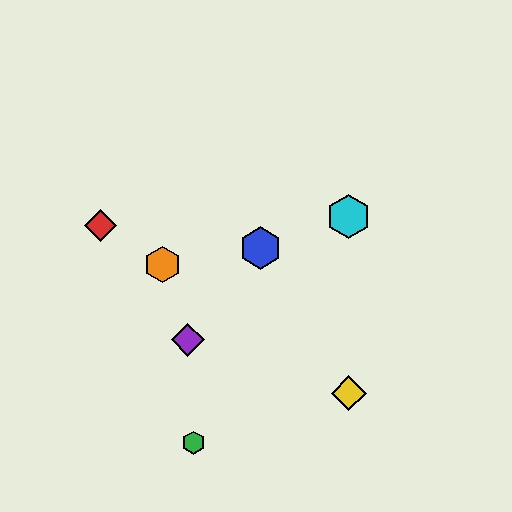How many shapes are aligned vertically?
2 shapes (the yellow diamond, the cyan hexagon) are aligned vertically.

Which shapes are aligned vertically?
The yellow diamond, the cyan hexagon are aligned vertically.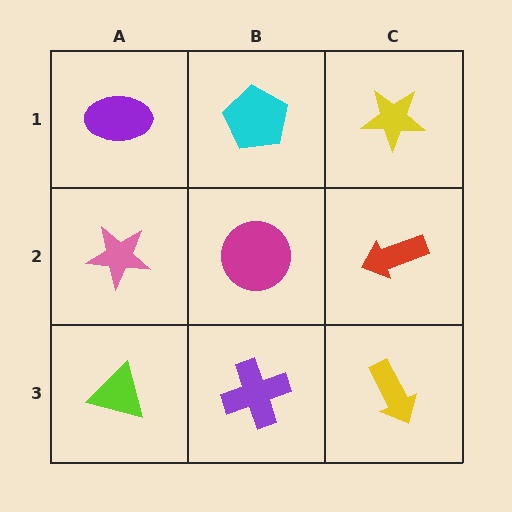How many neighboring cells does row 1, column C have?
2.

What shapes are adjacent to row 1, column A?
A pink star (row 2, column A), a cyan pentagon (row 1, column B).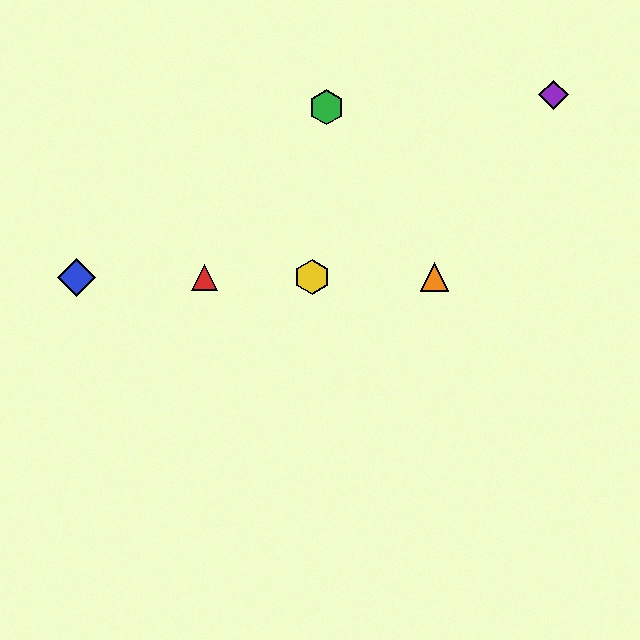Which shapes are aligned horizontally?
The red triangle, the blue diamond, the yellow hexagon, the orange triangle are aligned horizontally.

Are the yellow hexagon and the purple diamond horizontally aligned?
No, the yellow hexagon is at y≈277 and the purple diamond is at y≈95.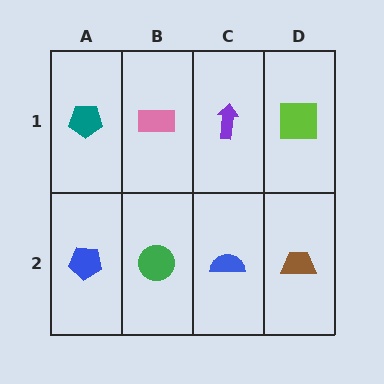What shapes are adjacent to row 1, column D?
A brown trapezoid (row 2, column D), a purple arrow (row 1, column C).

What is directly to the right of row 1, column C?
A lime square.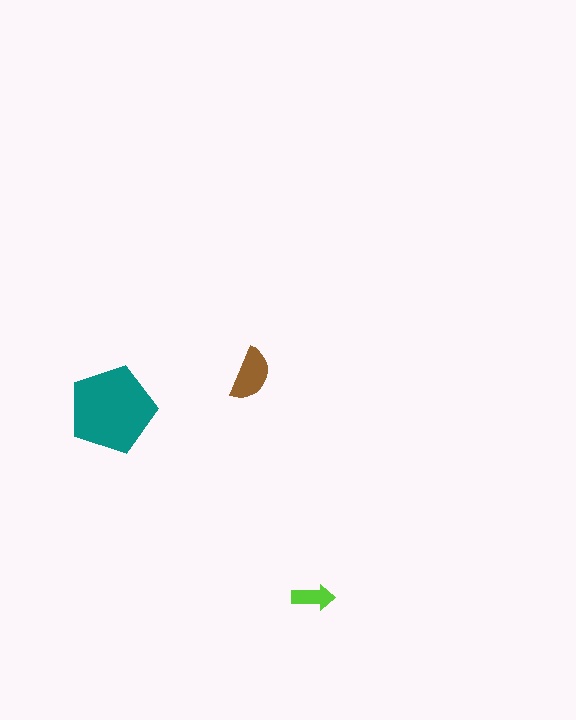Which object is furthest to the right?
The lime arrow is rightmost.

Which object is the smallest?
The lime arrow.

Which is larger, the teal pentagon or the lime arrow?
The teal pentagon.